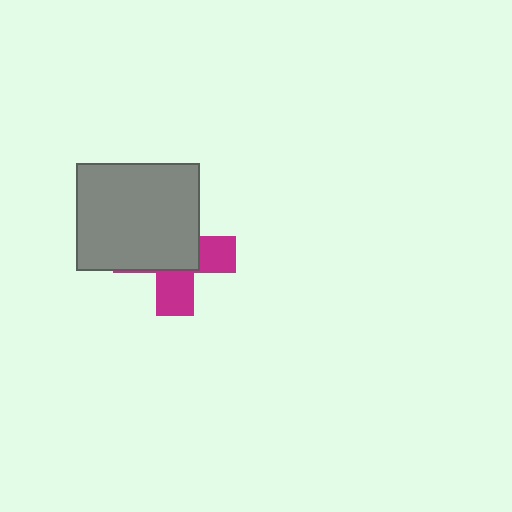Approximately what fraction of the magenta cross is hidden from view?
Roughly 60% of the magenta cross is hidden behind the gray rectangle.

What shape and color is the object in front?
The object in front is a gray rectangle.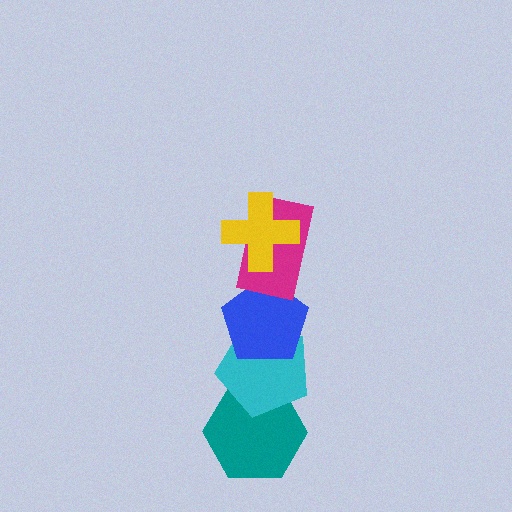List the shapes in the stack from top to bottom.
From top to bottom: the yellow cross, the magenta rectangle, the blue pentagon, the cyan pentagon, the teal hexagon.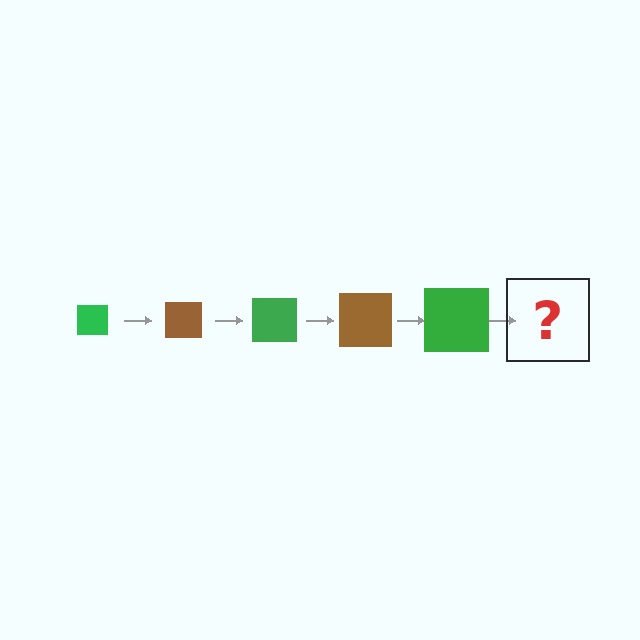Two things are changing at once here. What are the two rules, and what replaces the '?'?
The two rules are that the square grows larger each step and the color cycles through green and brown. The '?' should be a brown square, larger than the previous one.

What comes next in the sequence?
The next element should be a brown square, larger than the previous one.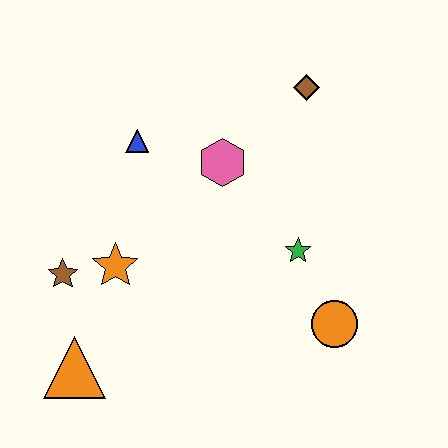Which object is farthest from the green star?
The orange triangle is farthest from the green star.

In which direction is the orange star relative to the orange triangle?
The orange star is above the orange triangle.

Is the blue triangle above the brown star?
Yes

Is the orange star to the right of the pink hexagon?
No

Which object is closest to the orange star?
The brown star is closest to the orange star.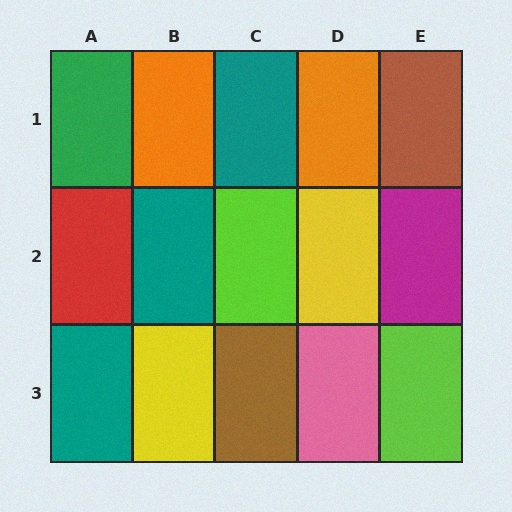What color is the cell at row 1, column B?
Orange.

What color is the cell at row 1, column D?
Orange.